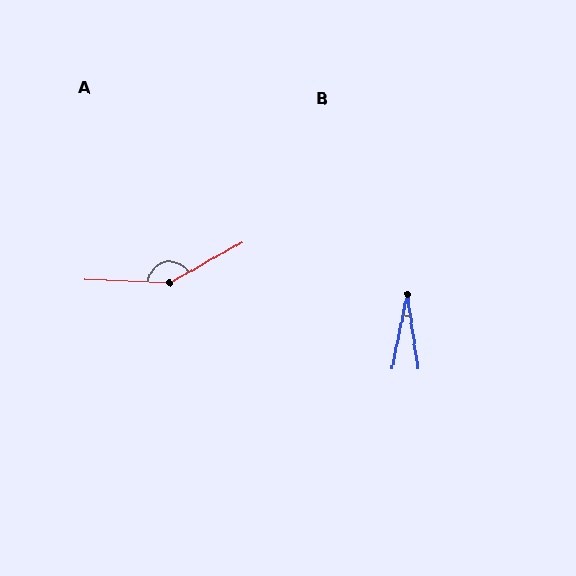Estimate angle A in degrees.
Approximately 149 degrees.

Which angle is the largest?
A, at approximately 149 degrees.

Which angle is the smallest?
B, at approximately 20 degrees.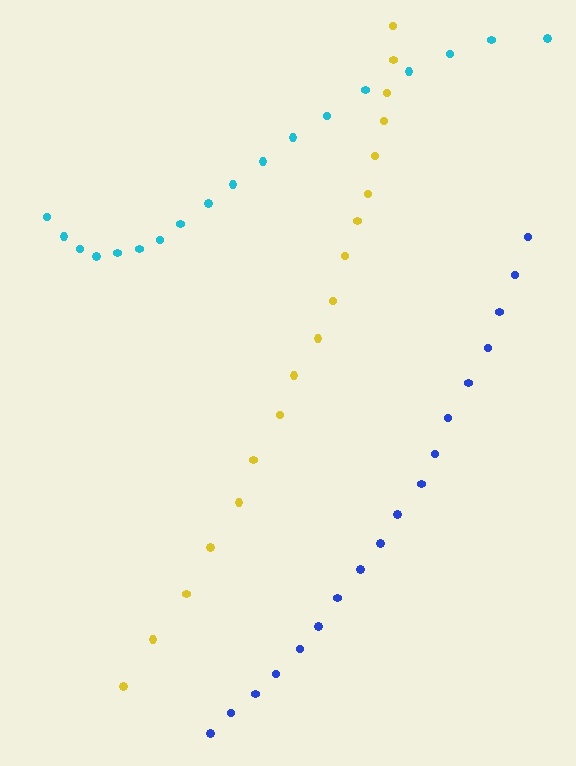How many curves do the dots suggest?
There are 3 distinct paths.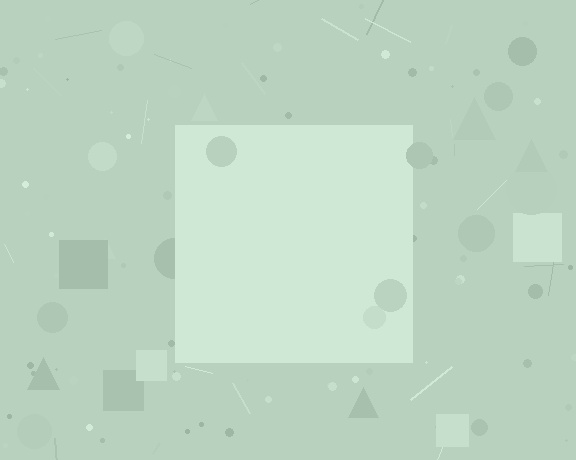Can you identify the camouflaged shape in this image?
The camouflaged shape is a square.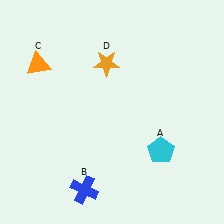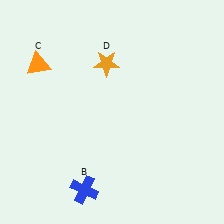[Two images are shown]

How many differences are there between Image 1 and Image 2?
There is 1 difference between the two images.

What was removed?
The cyan pentagon (A) was removed in Image 2.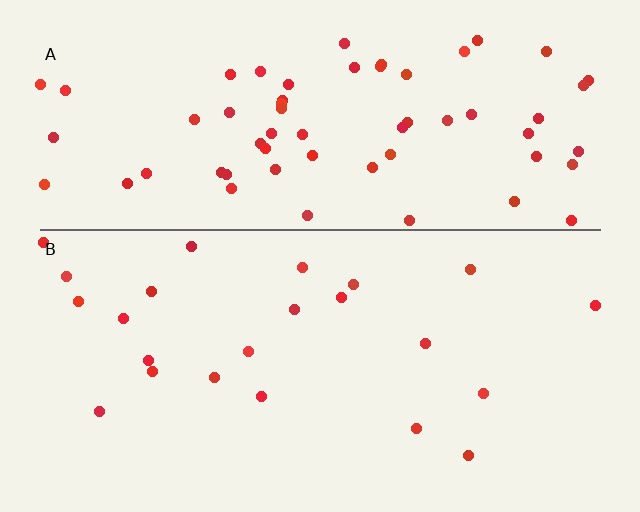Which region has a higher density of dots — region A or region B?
A (the top).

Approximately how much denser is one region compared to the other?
Approximately 2.8× — region A over region B.